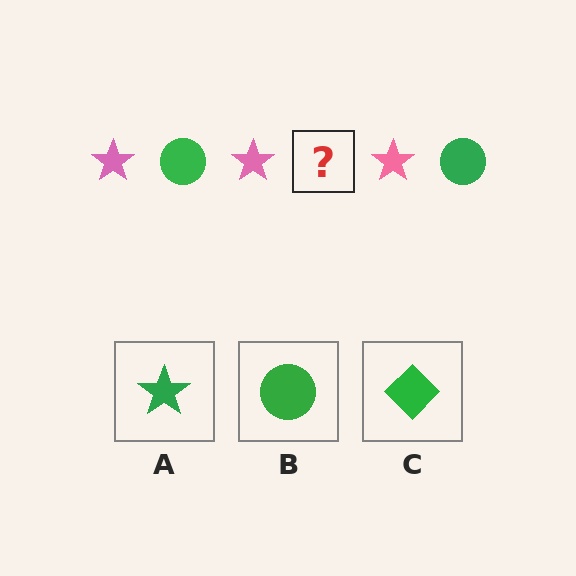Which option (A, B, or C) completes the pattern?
B.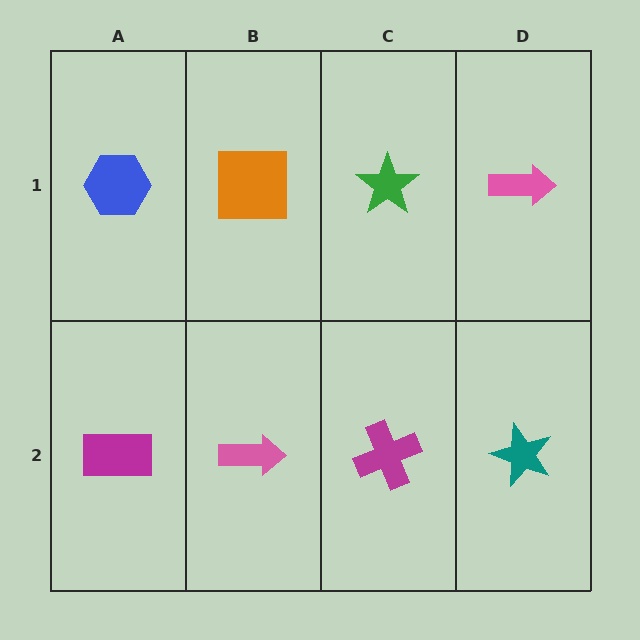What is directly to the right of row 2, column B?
A magenta cross.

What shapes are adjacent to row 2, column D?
A pink arrow (row 1, column D), a magenta cross (row 2, column C).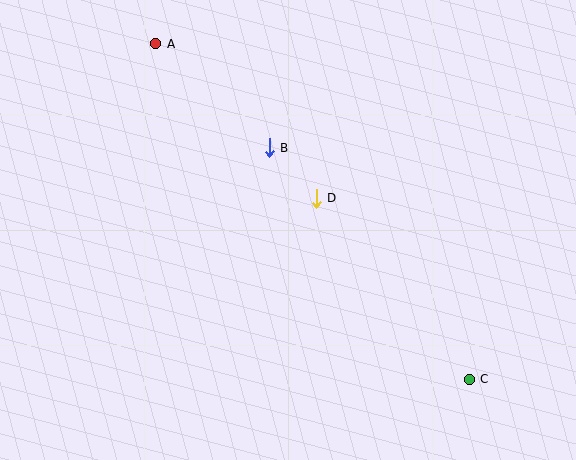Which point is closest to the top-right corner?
Point D is closest to the top-right corner.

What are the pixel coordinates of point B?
Point B is at (269, 148).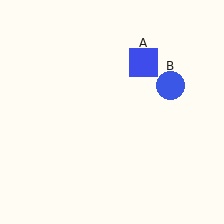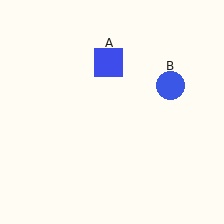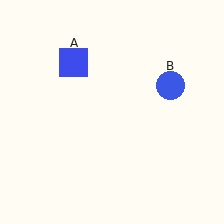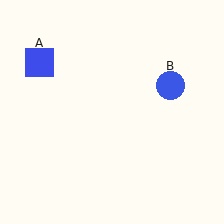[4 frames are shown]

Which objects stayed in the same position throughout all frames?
Blue circle (object B) remained stationary.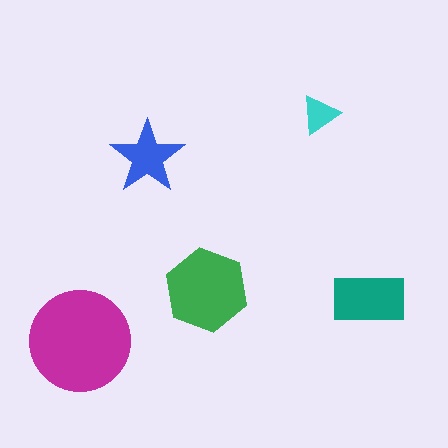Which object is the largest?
The magenta circle.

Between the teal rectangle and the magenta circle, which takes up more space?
The magenta circle.